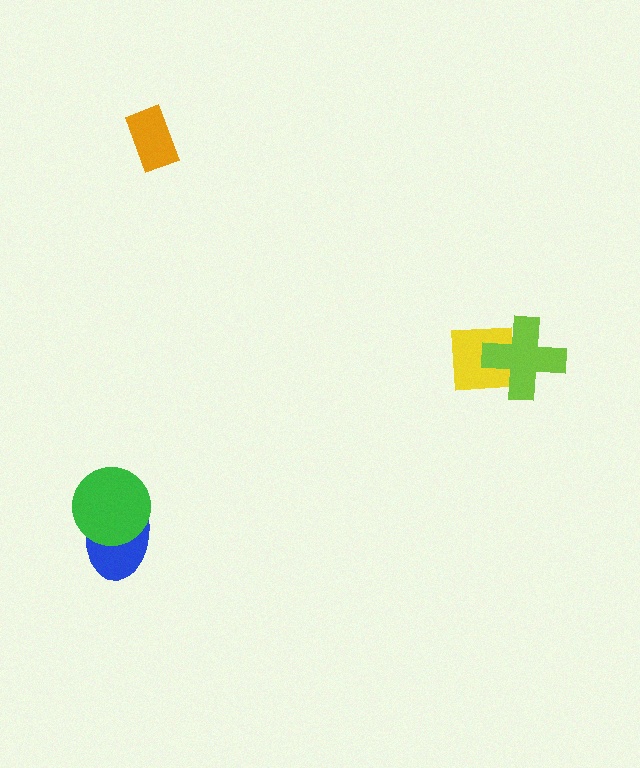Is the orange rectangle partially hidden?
No, no other shape covers it.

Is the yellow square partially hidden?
Yes, it is partially covered by another shape.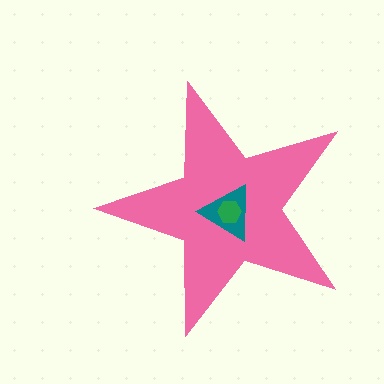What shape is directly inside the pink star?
The teal triangle.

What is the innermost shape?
The green hexagon.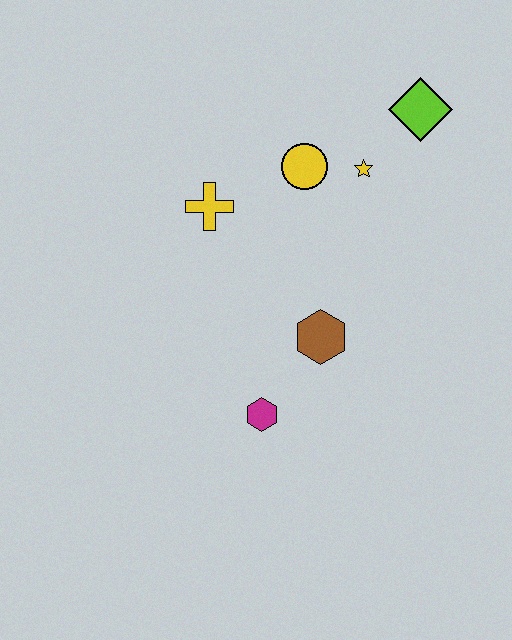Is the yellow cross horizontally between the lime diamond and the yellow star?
No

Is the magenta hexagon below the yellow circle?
Yes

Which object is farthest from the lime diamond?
The magenta hexagon is farthest from the lime diamond.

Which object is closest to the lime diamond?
The yellow star is closest to the lime diamond.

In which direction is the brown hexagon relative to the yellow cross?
The brown hexagon is below the yellow cross.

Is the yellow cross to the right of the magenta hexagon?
No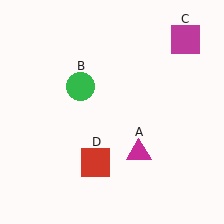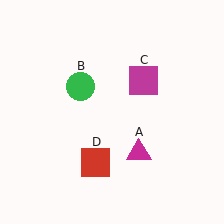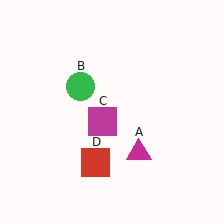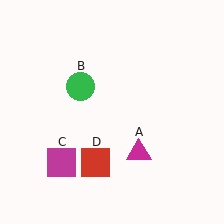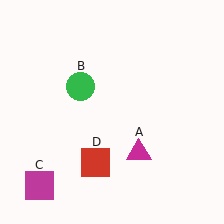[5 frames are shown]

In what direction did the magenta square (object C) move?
The magenta square (object C) moved down and to the left.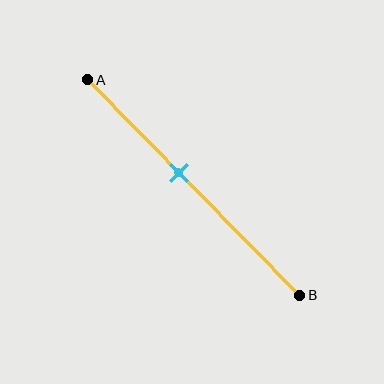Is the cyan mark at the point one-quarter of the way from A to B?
No, the mark is at about 45% from A, not at the 25% one-quarter point.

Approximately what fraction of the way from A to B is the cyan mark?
The cyan mark is approximately 45% of the way from A to B.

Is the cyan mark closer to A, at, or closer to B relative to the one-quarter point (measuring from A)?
The cyan mark is closer to point B than the one-quarter point of segment AB.